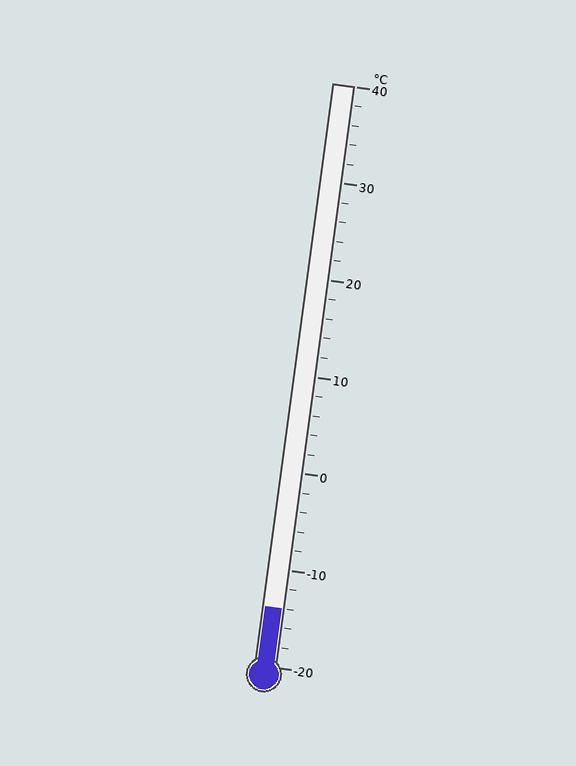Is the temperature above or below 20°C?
The temperature is below 20°C.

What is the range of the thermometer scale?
The thermometer scale ranges from -20°C to 40°C.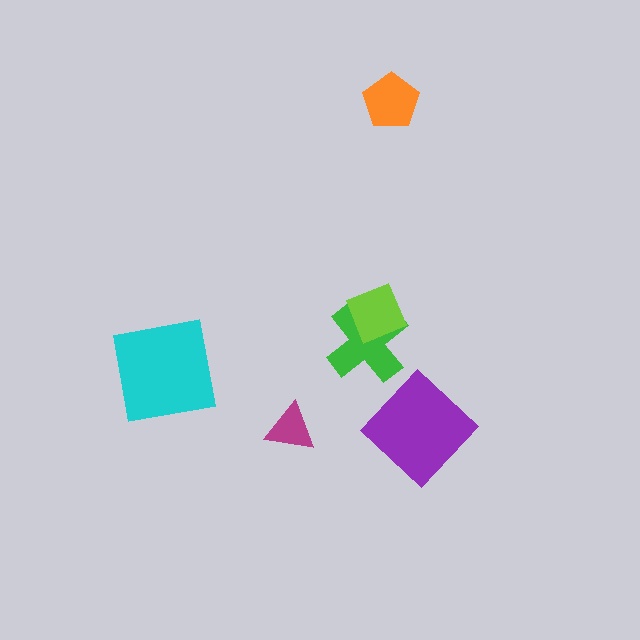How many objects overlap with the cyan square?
0 objects overlap with the cyan square.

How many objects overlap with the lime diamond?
1 object overlaps with the lime diamond.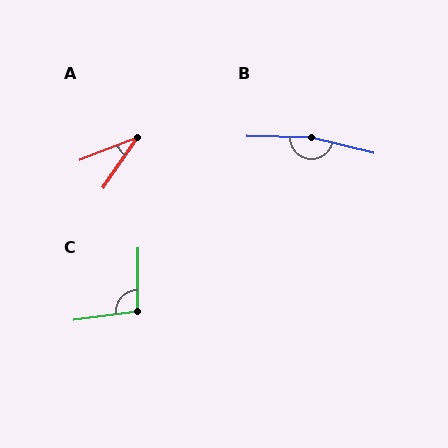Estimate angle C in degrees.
Approximately 98 degrees.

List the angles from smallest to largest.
A (34°), C (98°), B (167°).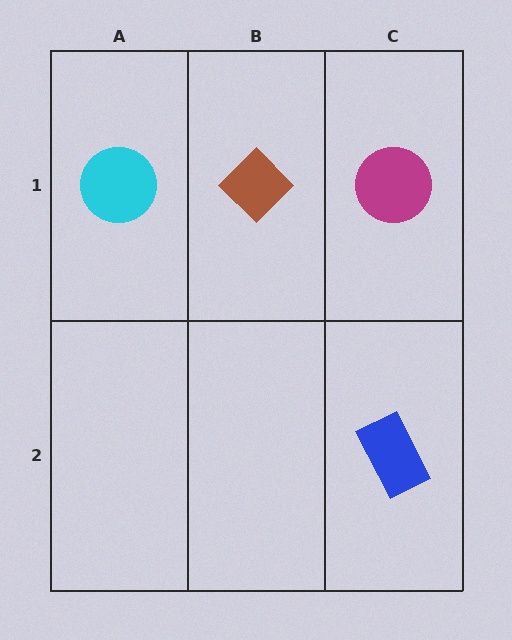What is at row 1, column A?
A cyan circle.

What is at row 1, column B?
A brown diamond.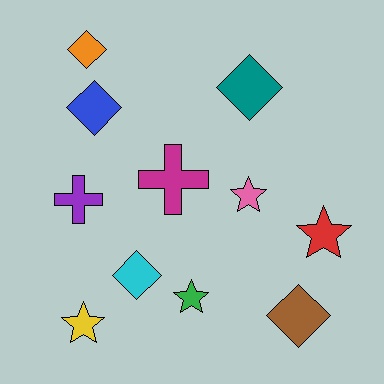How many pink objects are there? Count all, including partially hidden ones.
There is 1 pink object.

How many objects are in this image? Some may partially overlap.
There are 11 objects.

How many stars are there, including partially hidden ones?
There are 4 stars.